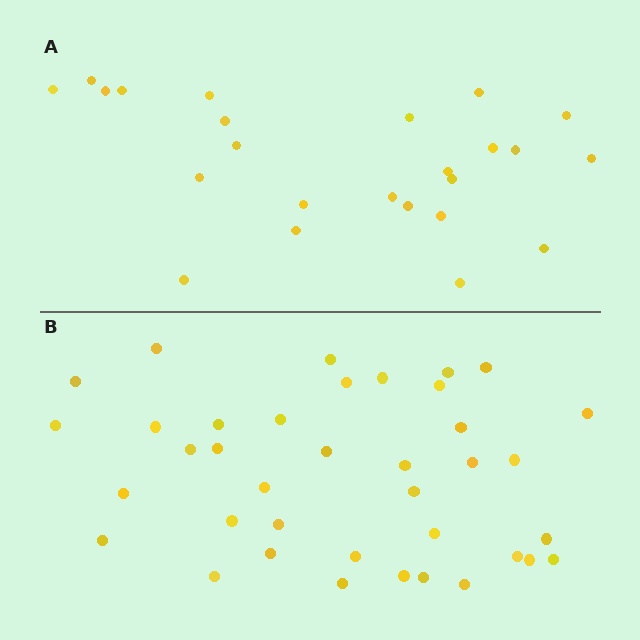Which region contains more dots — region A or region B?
Region B (the bottom region) has more dots.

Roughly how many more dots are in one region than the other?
Region B has approximately 15 more dots than region A.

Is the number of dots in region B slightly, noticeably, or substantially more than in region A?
Region B has substantially more. The ratio is roughly 1.6 to 1.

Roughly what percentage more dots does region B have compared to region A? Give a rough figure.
About 60% more.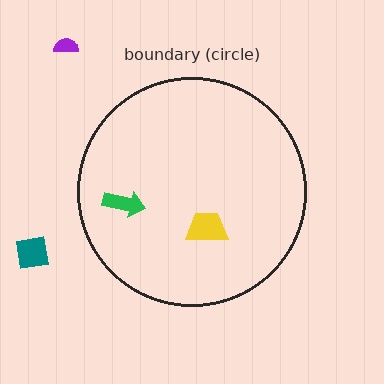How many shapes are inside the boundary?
2 inside, 2 outside.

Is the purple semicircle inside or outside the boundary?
Outside.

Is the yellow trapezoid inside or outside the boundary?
Inside.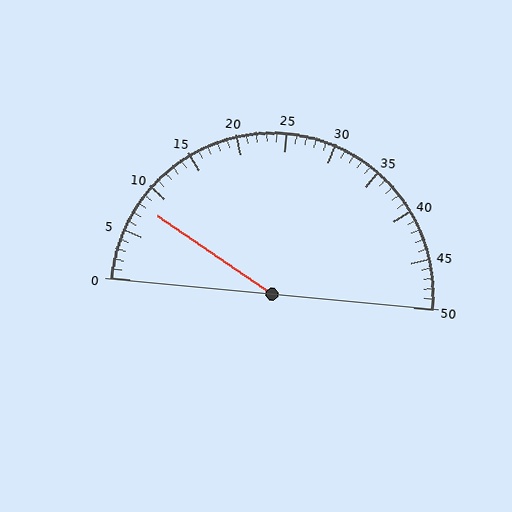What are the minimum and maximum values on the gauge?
The gauge ranges from 0 to 50.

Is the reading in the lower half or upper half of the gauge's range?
The reading is in the lower half of the range (0 to 50).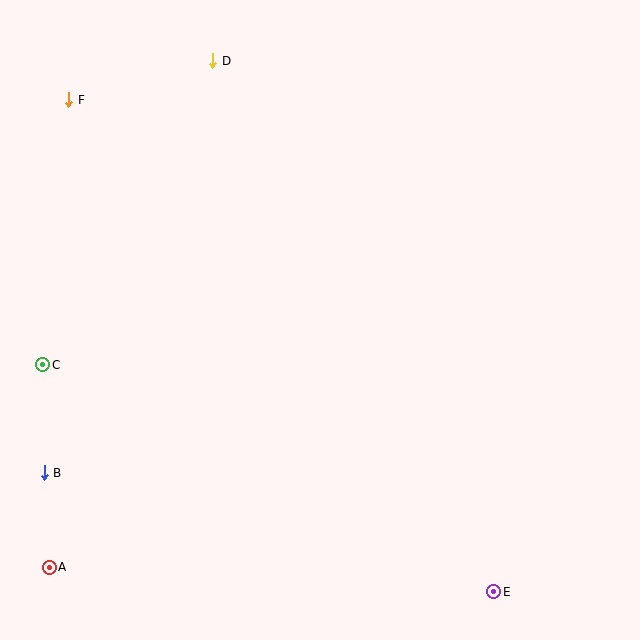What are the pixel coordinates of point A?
Point A is at (49, 567).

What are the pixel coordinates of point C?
Point C is at (43, 365).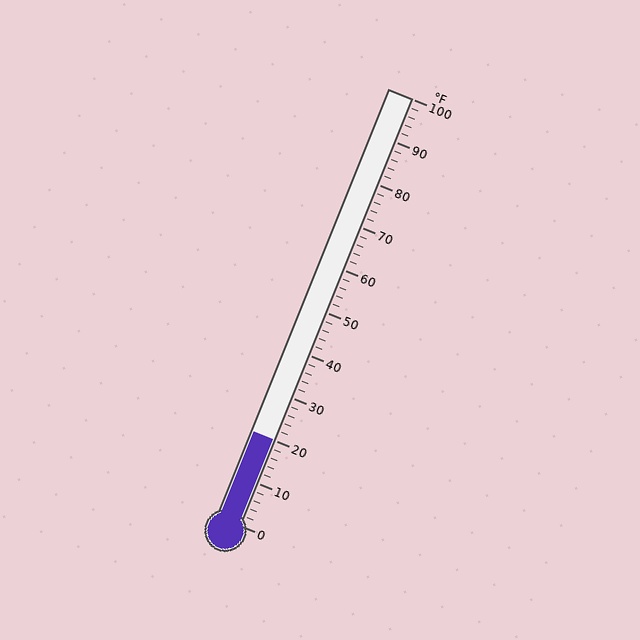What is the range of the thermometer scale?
The thermometer scale ranges from 0°F to 100°F.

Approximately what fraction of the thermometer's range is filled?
The thermometer is filled to approximately 20% of its range.